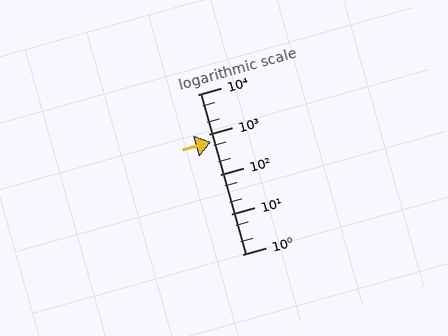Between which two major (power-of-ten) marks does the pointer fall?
The pointer is between 100 and 1000.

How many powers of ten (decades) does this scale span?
The scale spans 4 decades, from 1 to 10000.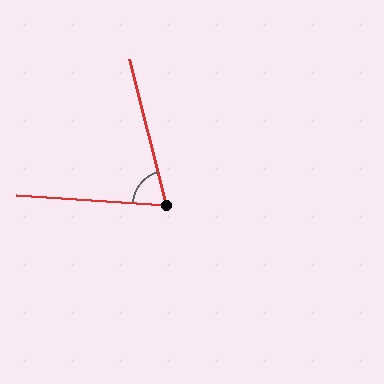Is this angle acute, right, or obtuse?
It is acute.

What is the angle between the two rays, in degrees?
Approximately 72 degrees.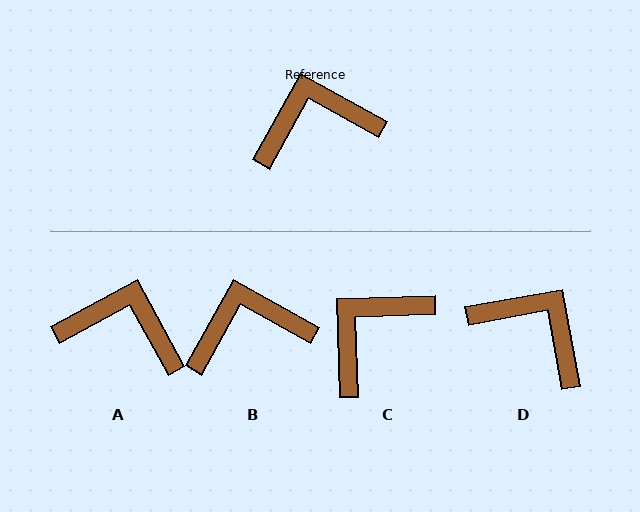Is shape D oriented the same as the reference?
No, it is off by about 51 degrees.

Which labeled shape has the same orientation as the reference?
B.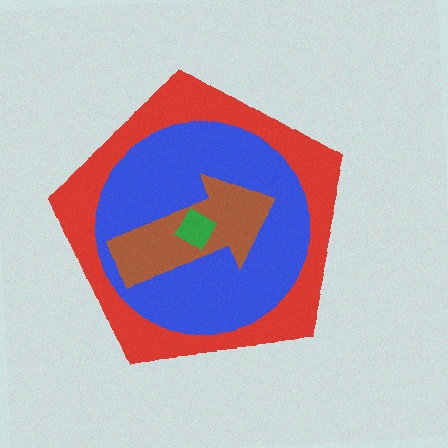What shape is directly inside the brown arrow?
The green diamond.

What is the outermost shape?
The red pentagon.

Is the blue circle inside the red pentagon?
Yes.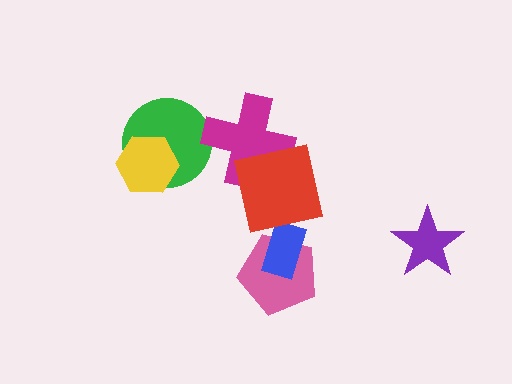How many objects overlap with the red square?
1 object overlaps with the red square.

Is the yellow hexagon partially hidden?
No, no other shape covers it.